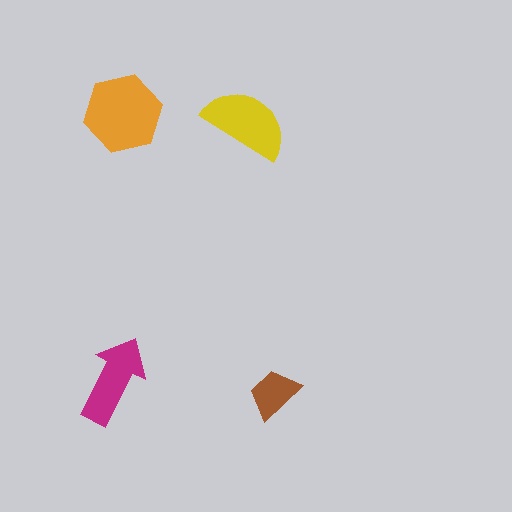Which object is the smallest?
The brown trapezoid.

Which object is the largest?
The orange hexagon.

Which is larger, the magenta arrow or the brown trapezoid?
The magenta arrow.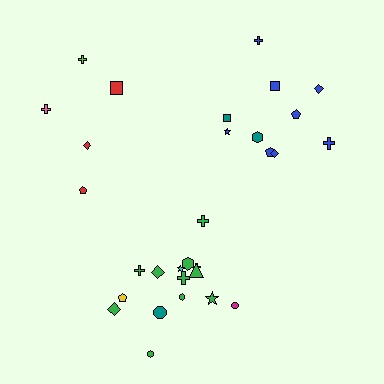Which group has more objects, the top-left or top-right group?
The top-right group.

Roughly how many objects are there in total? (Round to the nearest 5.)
Roughly 30 objects in total.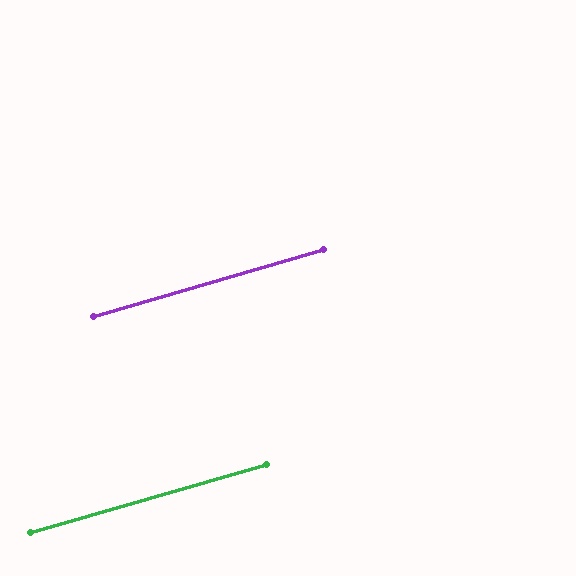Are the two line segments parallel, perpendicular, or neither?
Parallel — their directions differ by only 0.1°.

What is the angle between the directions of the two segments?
Approximately 0 degrees.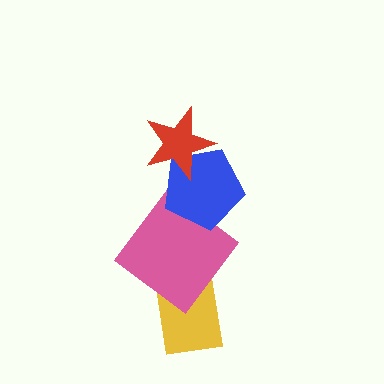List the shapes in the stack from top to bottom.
From top to bottom: the red star, the blue pentagon, the pink diamond, the yellow rectangle.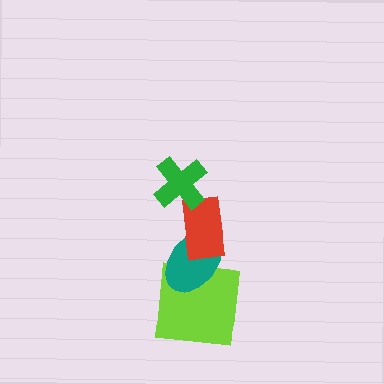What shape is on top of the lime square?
The teal ellipse is on top of the lime square.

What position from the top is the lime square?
The lime square is 4th from the top.